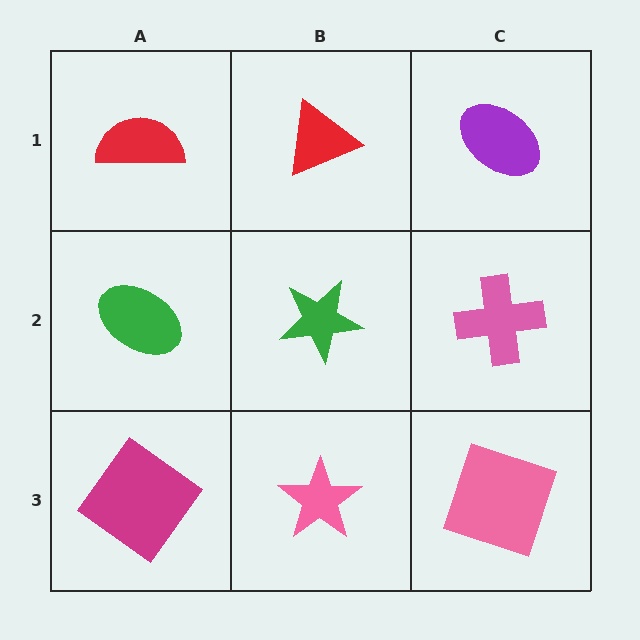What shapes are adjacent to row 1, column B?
A green star (row 2, column B), a red semicircle (row 1, column A), a purple ellipse (row 1, column C).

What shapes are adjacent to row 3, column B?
A green star (row 2, column B), a magenta diamond (row 3, column A), a pink square (row 3, column C).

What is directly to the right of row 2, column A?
A green star.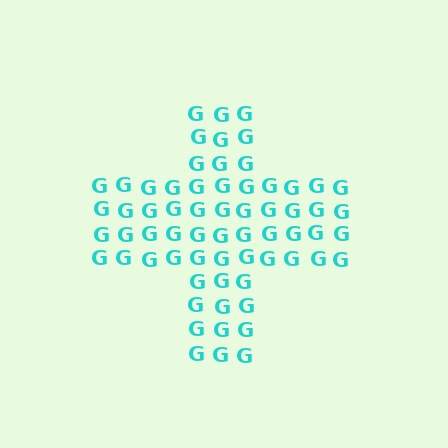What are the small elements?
The small elements are letter G's.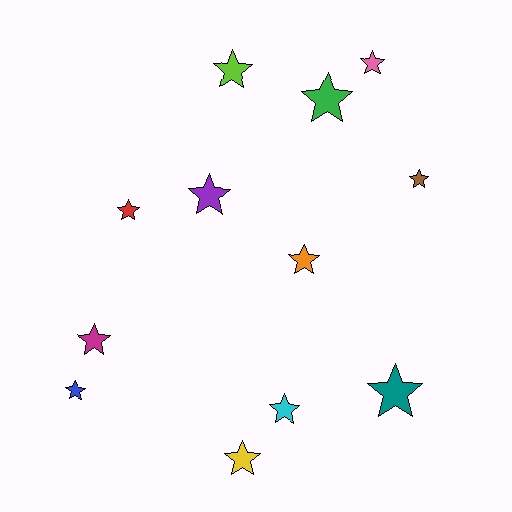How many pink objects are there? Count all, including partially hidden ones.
There is 1 pink object.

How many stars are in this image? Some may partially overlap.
There are 12 stars.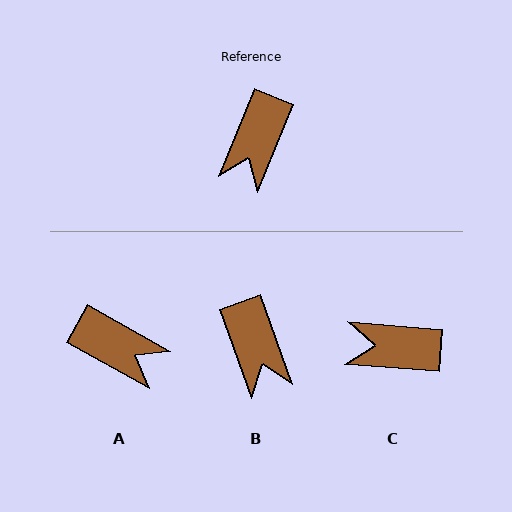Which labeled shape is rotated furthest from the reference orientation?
A, about 83 degrees away.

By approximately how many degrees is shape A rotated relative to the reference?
Approximately 83 degrees counter-clockwise.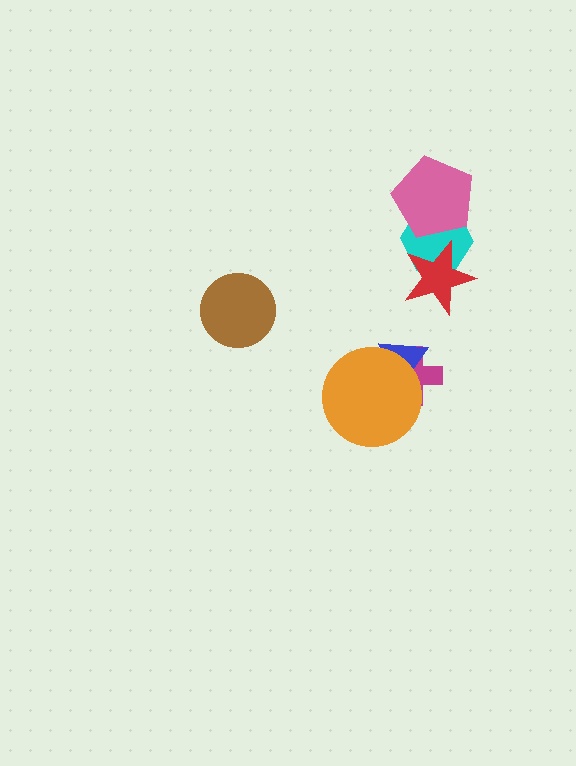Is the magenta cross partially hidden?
Yes, it is partially covered by another shape.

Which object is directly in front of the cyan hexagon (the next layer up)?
The red star is directly in front of the cyan hexagon.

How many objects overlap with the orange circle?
2 objects overlap with the orange circle.